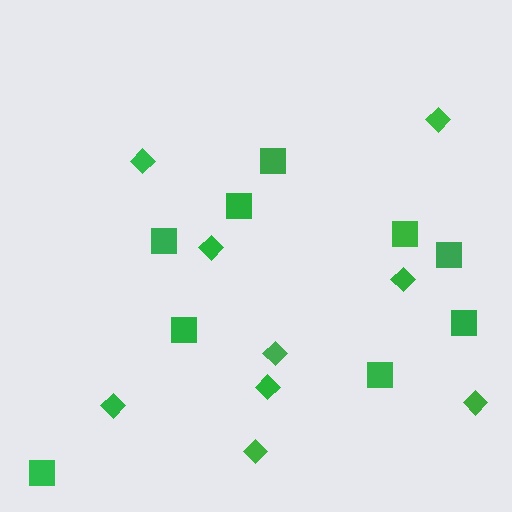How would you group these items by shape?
There are 2 groups: one group of diamonds (9) and one group of squares (9).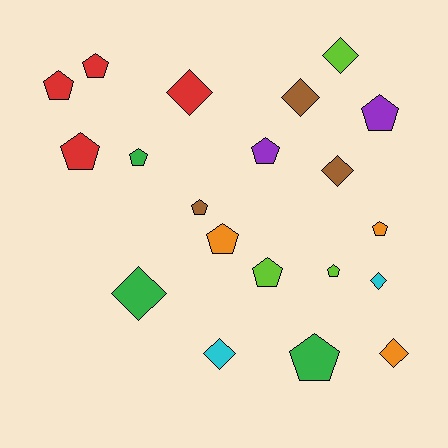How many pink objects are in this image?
There are no pink objects.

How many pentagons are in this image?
There are 12 pentagons.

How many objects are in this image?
There are 20 objects.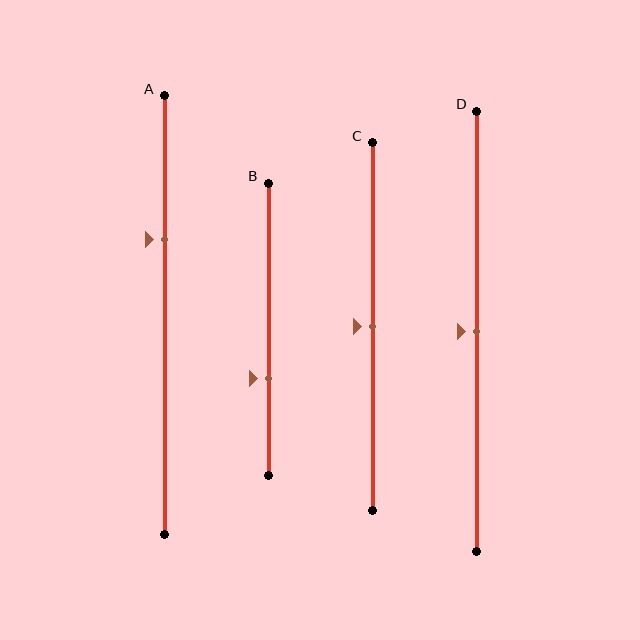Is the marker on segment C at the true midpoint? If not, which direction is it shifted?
Yes, the marker on segment C is at the true midpoint.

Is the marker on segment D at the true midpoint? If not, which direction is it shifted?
Yes, the marker on segment D is at the true midpoint.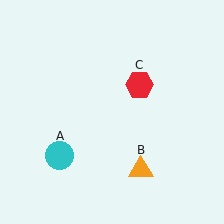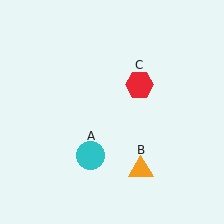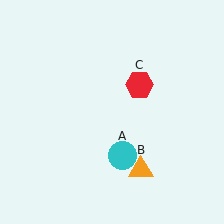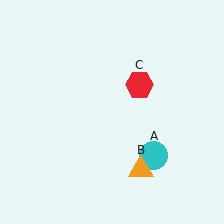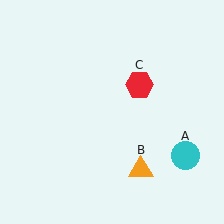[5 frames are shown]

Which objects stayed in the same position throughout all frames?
Orange triangle (object B) and red hexagon (object C) remained stationary.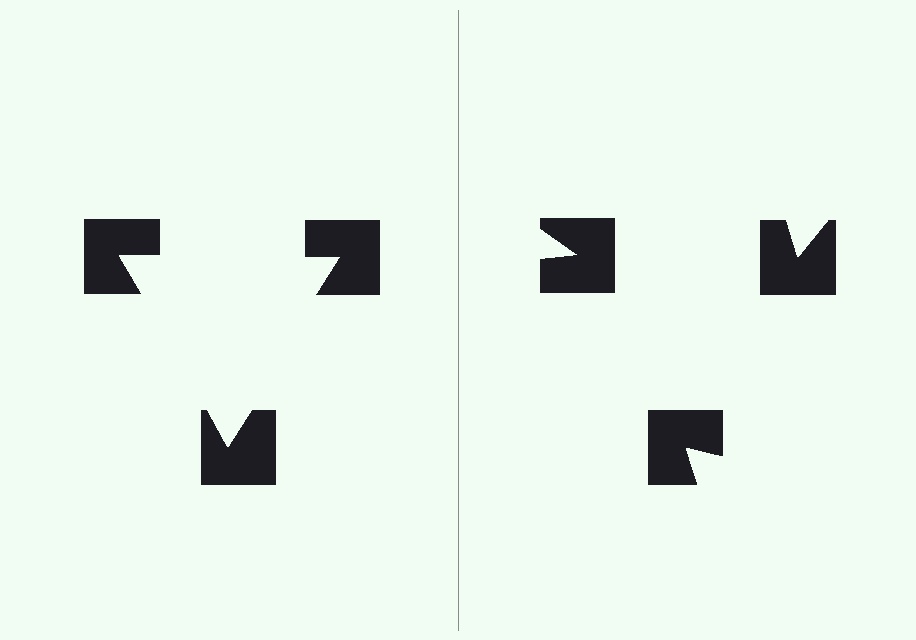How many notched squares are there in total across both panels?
6 — 3 on each side.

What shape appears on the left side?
An illusory triangle.